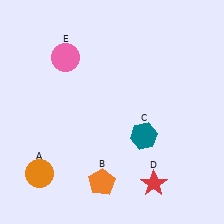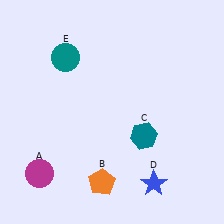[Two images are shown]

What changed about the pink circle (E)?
In Image 1, E is pink. In Image 2, it changed to teal.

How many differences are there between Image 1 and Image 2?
There are 3 differences between the two images.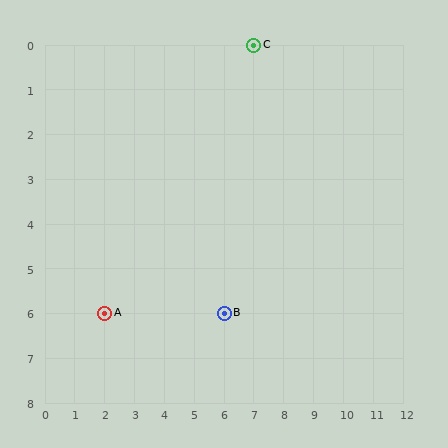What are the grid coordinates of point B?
Point B is at grid coordinates (6, 6).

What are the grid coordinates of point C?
Point C is at grid coordinates (7, 0).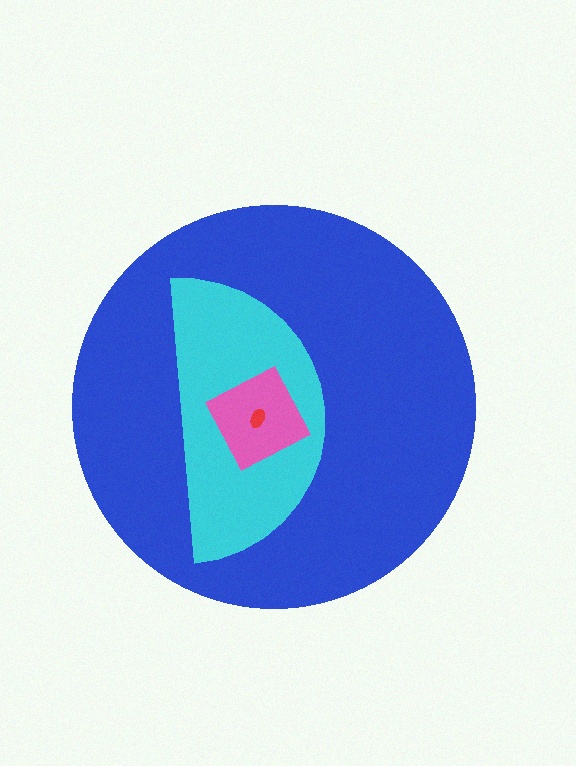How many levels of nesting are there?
4.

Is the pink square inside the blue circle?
Yes.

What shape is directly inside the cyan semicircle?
The pink square.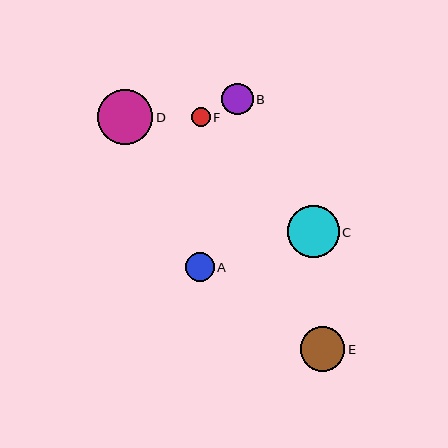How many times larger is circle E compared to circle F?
Circle E is approximately 2.3 times the size of circle F.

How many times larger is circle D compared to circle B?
Circle D is approximately 1.8 times the size of circle B.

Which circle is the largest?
Circle D is the largest with a size of approximately 55 pixels.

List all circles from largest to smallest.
From largest to smallest: D, C, E, B, A, F.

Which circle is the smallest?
Circle F is the smallest with a size of approximately 19 pixels.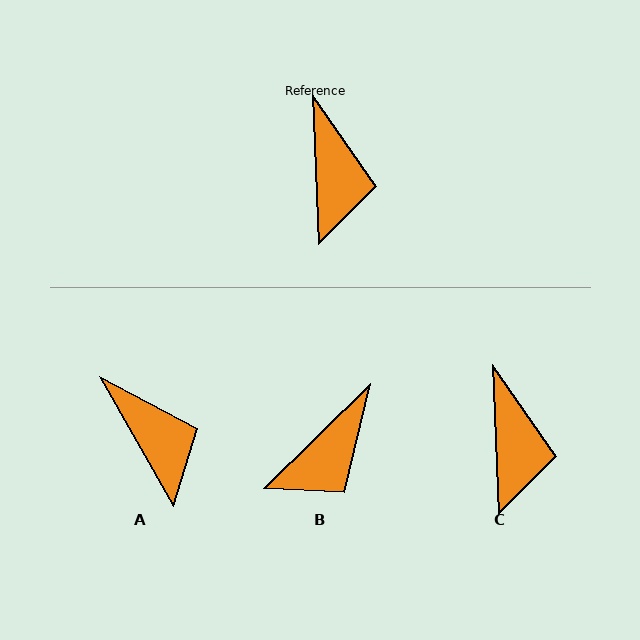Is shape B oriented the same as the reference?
No, it is off by about 48 degrees.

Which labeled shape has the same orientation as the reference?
C.